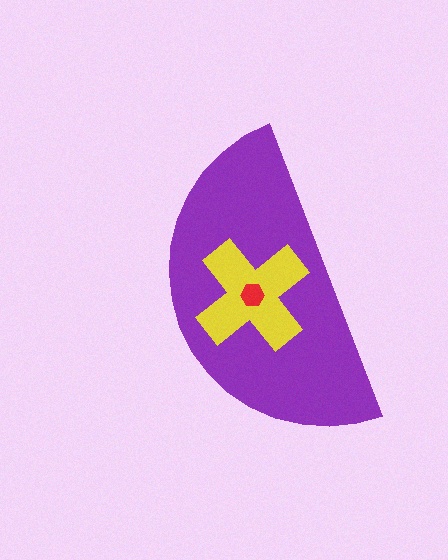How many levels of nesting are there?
3.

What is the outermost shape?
The purple semicircle.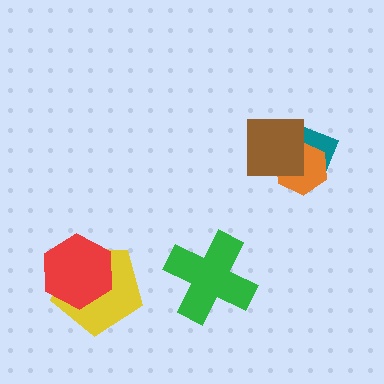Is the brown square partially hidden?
No, no other shape covers it.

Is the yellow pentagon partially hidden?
Yes, it is partially covered by another shape.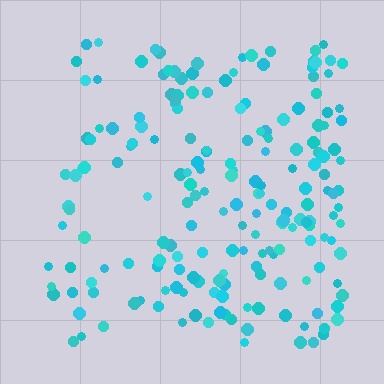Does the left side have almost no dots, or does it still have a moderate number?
Still a moderate number, just noticeably fewer than the right.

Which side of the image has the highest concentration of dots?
The right.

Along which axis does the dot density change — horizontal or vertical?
Horizontal.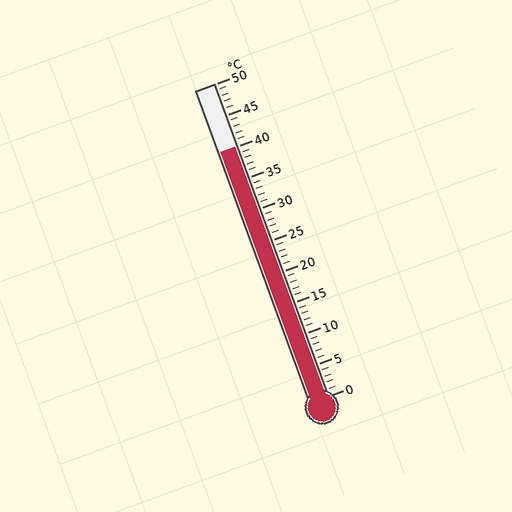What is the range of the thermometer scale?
The thermometer scale ranges from 0°C to 50°C.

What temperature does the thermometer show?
The thermometer shows approximately 40°C.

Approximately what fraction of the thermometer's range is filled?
The thermometer is filled to approximately 80% of its range.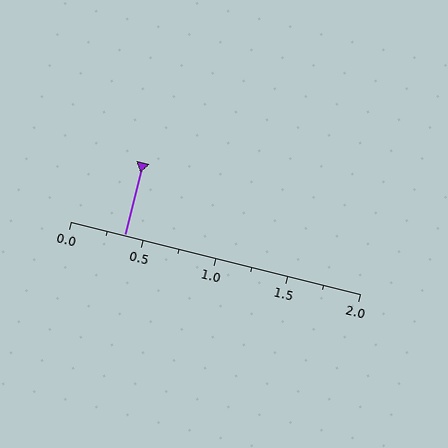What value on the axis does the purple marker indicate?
The marker indicates approximately 0.38.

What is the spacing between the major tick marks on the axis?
The major ticks are spaced 0.5 apart.